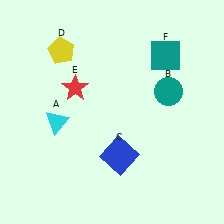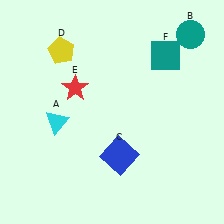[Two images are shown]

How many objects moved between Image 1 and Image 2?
1 object moved between the two images.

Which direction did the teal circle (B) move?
The teal circle (B) moved up.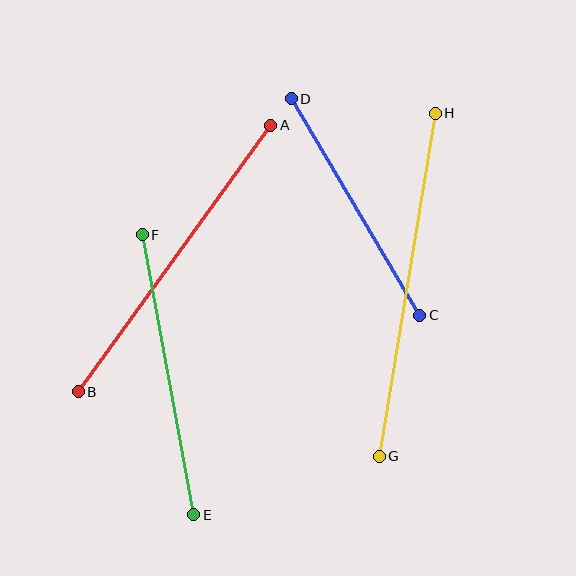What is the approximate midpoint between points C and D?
The midpoint is at approximately (355, 207) pixels.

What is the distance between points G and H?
The distance is approximately 348 pixels.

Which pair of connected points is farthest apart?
Points G and H are farthest apart.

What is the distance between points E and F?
The distance is approximately 284 pixels.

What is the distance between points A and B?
The distance is approximately 329 pixels.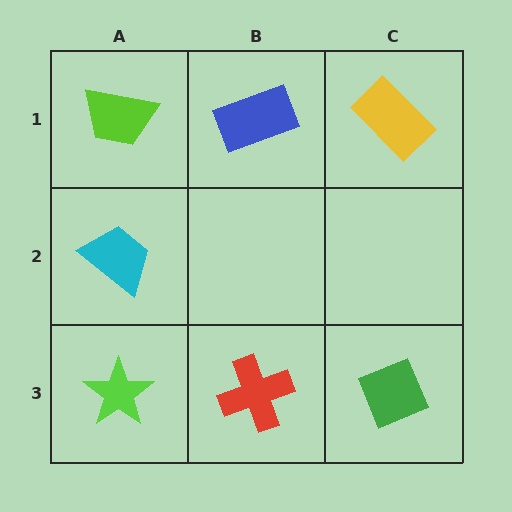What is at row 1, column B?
A blue rectangle.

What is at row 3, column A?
A lime star.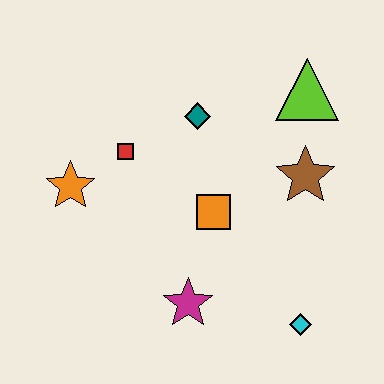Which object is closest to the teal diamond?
The red square is closest to the teal diamond.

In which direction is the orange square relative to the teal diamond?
The orange square is below the teal diamond.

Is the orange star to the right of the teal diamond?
No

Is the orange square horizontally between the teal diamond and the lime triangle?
Yes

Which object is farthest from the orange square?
The lime triangle is farthest from the orange square.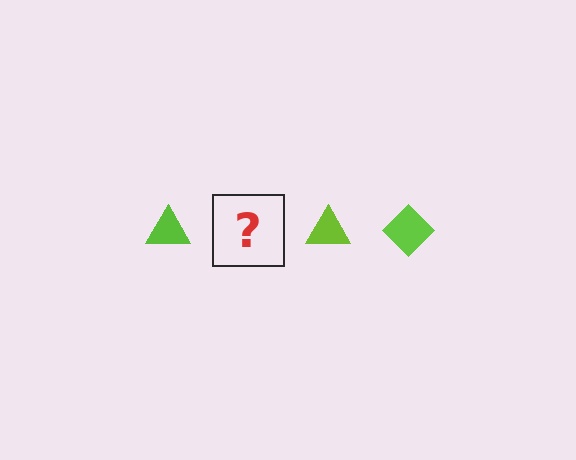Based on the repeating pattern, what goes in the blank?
The blank should be a lime diamond.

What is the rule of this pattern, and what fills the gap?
The rule is that the pattern cycles through triangle, diamond shapes in lime. The gap should be filled with a lime diamond.